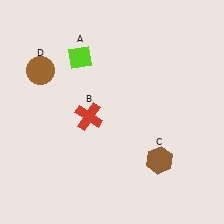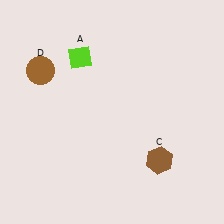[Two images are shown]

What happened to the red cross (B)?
The red cross (B) was removed in Image 2. It was in the bottom-left area of Image 1.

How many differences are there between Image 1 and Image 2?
There is 1 difference between the two images.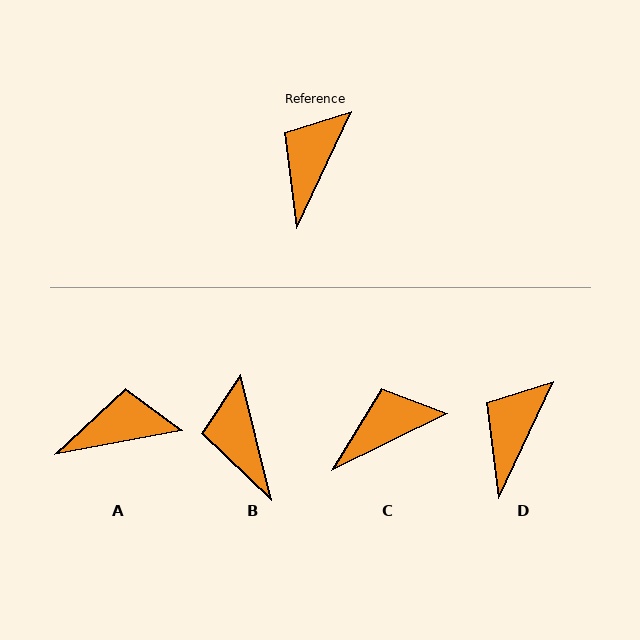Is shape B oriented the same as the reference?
No, it is off by about 39 degrees.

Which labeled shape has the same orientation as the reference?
D.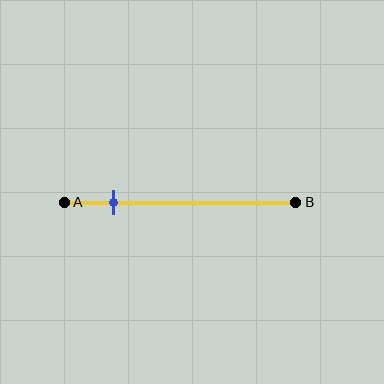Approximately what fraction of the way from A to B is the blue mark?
The blue mark is approximately 20% of the way from A to B.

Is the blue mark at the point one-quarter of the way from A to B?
No, the mark is at about 20% from A, not at the 25% one-quarter point.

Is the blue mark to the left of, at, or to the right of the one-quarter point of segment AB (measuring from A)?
The blue mark is to the left of the one-quarter point of segment AB.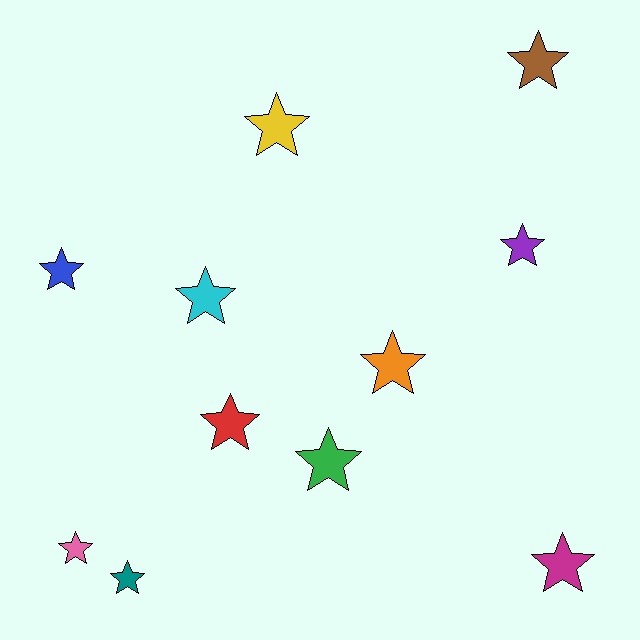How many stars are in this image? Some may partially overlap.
There are 11 stars.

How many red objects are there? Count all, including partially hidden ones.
There is 1 red object.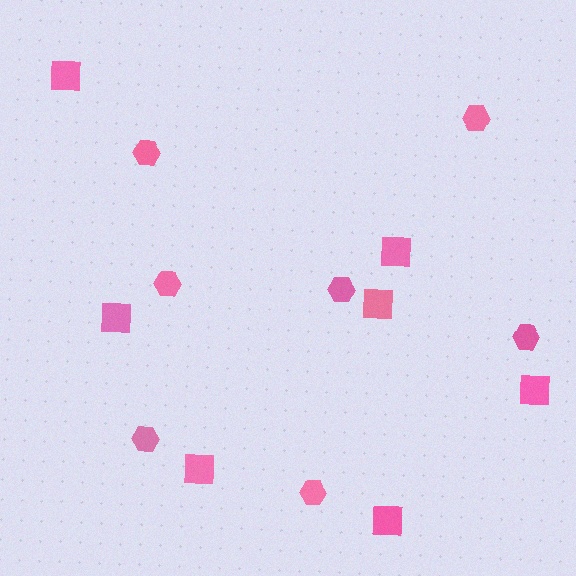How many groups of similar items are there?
There are 2 groups: one group of squares (7) and one group of hexagons (7).